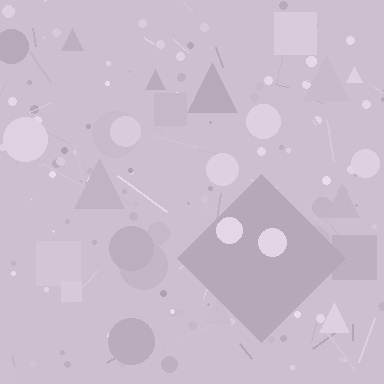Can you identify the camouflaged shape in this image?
The camouflaged shape is a diamond.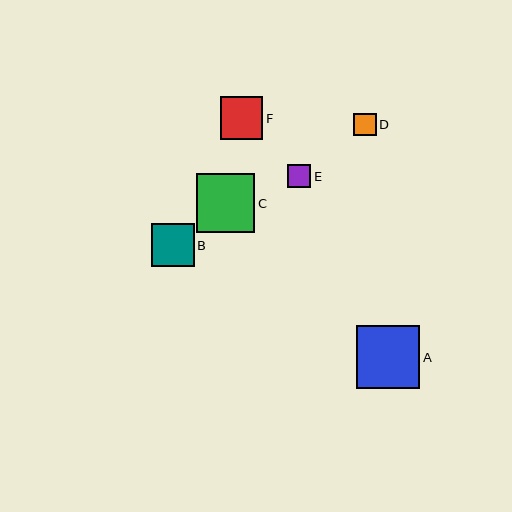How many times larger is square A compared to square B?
Square A is approximately 1.5 times the size of square B.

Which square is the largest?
Square A is the largest with a size of approximately 63 pixels.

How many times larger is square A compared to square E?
Square A is approximately 2.7 times the size of square E.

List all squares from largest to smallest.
From largest to smallest: A, C, B, F, E, D.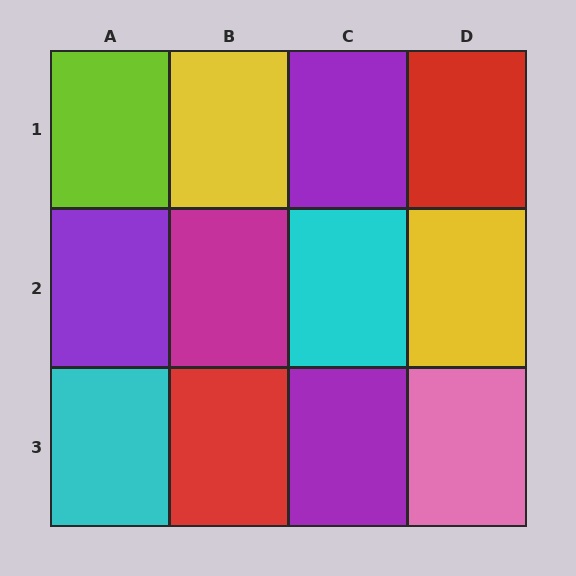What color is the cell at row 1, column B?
Yellow.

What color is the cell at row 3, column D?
Pink.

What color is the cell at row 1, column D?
Red.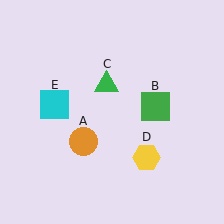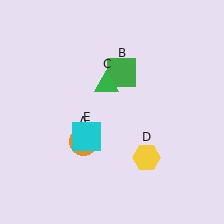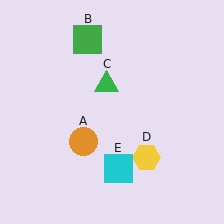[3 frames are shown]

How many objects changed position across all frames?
2 objects changed position: green square (object B), cyan square (object E).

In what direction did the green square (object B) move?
The green square (object B) moved up and to the left.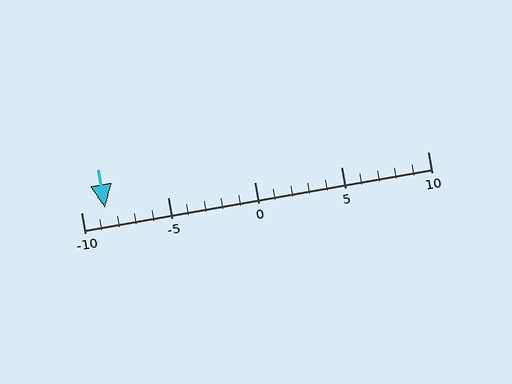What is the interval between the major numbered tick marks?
The major tick marks are spaced 5 units apart.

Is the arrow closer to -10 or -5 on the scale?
The arrow is closer to -10.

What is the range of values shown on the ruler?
The ruler shows values from -10 to 10.